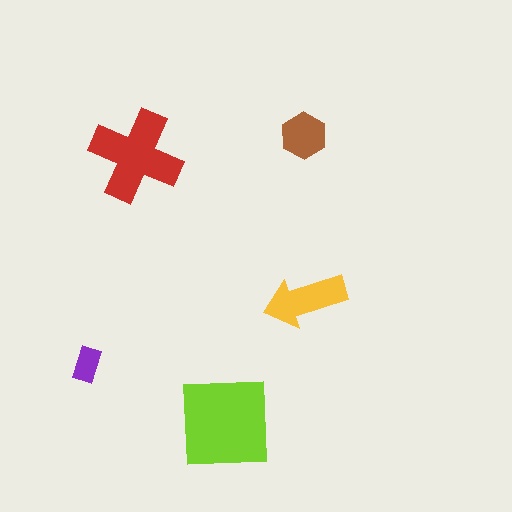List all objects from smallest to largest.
The purple rectangle, the brown hexagon, the yellow arrow, the red cross, the lime square.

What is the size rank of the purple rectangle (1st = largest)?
5th.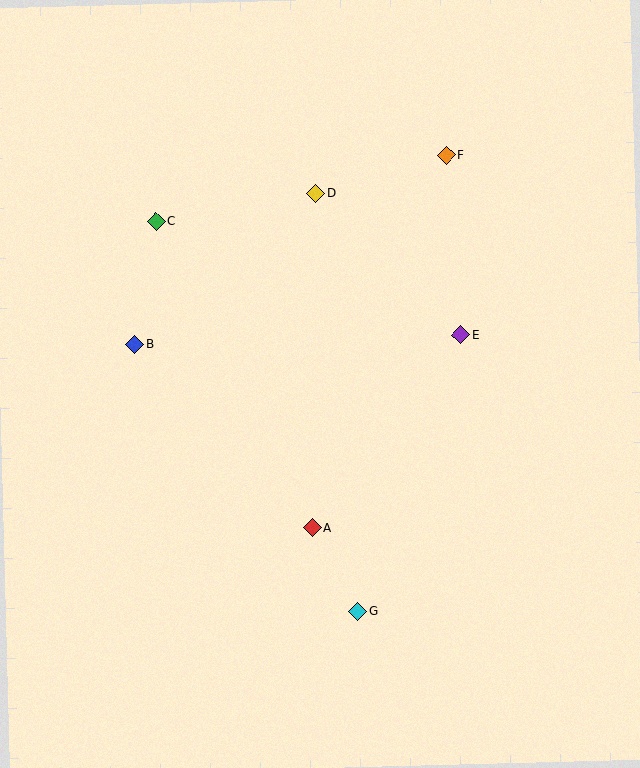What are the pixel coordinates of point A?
Point A is at (312, 528).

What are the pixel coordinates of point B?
Point B is at (135, 344).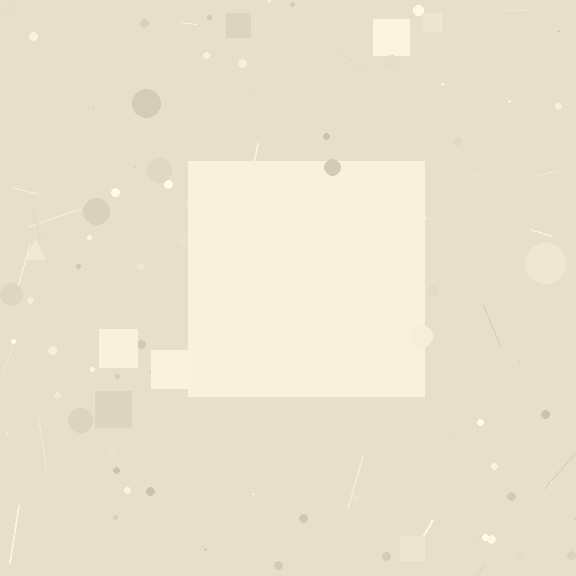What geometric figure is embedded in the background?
A square is embedded in the background.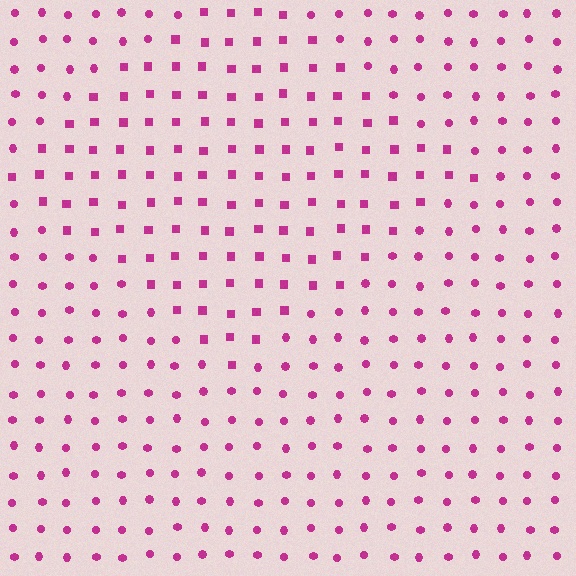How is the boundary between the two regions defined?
The boundary is defined by a change in element shape: squares inside vs. circles outside. All elements share the same color and spacing.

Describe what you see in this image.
The image is filled with small magenta elements arranged in a uniform grid. A diamond-shaped region contains squares, while the surrounding area contains circles. The boundary is defined purely by the change in element shape.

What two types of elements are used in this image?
The image uses squares inside the diamond region and circles outside it.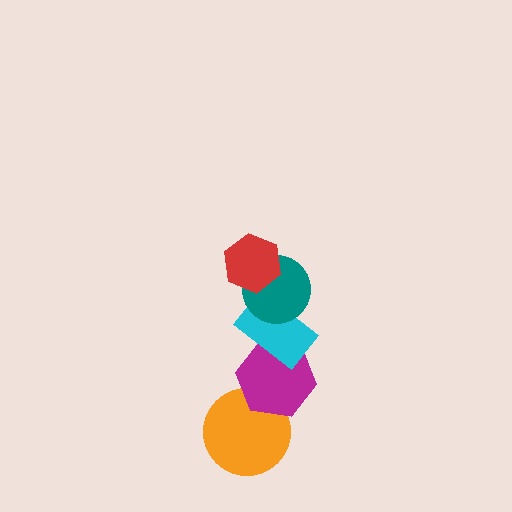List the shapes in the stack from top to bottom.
From top to bottom: the red hexagon, the teal circle, the cyan rectangle, the magenta hexagon, the orange circle.